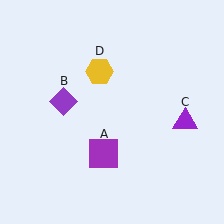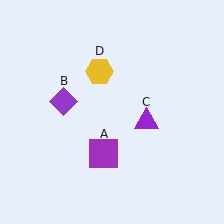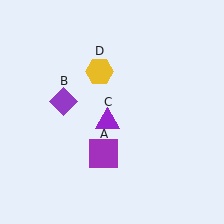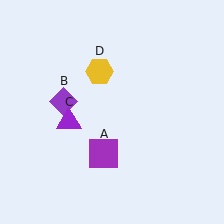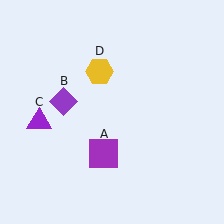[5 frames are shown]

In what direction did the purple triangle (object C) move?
The purple triangle (object C) moved left.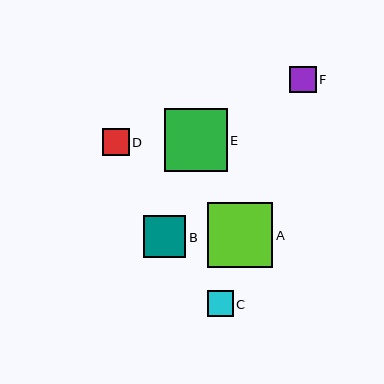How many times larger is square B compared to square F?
Square B is approximately 1.6 times the size of square F.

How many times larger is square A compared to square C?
Square A is approximately 2.6 times the size of square C.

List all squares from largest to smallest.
From largest to smallest: A, E, B, D, F, C.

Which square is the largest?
Square A is the largest with a size of approximately 65 pixels.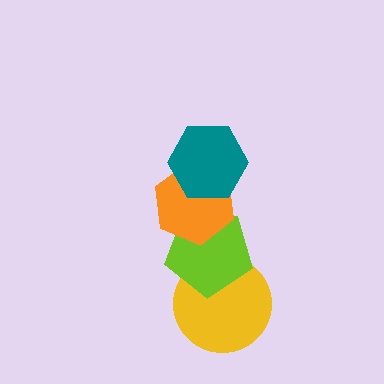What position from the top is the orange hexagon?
The orange hexagon is 2nd from the top.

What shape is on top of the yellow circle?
The lime pentagon is on top of the yellow circle.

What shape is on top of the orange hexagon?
The teal hexagon is on top of the orange hexagon.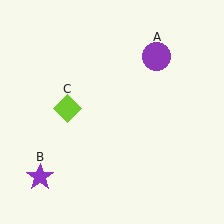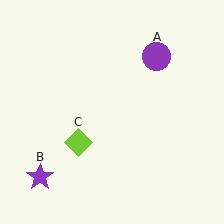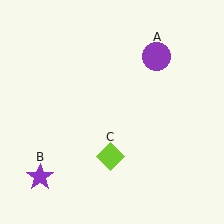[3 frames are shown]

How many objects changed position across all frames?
1 object changed position: lime diamond (object C).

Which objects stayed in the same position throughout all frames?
Purple circle (object A) and purple star (object B) remained stationary.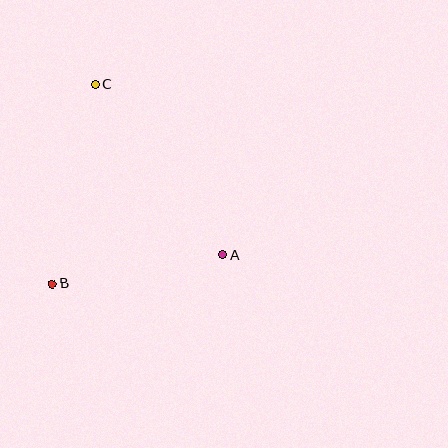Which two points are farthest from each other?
Points A and C are farthest from each other.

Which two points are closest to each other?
Points A and B are closest to each other.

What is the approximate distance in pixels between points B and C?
The distance between B and C is approximately 204 pixels.